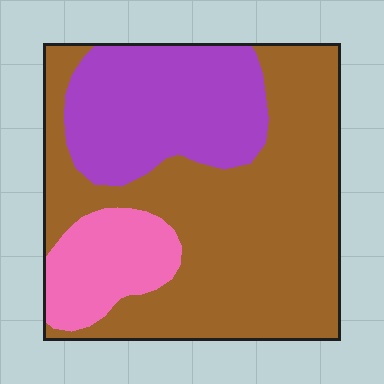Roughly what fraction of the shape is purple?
Purple takes up about one quarter (1/4) of the shape.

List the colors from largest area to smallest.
From largest to smallest: brown, purple, pink.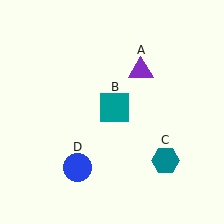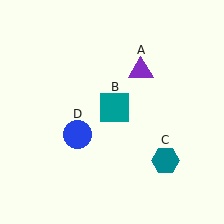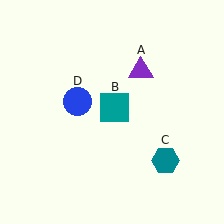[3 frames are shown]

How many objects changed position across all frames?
1 object changed position: blue circle (object D).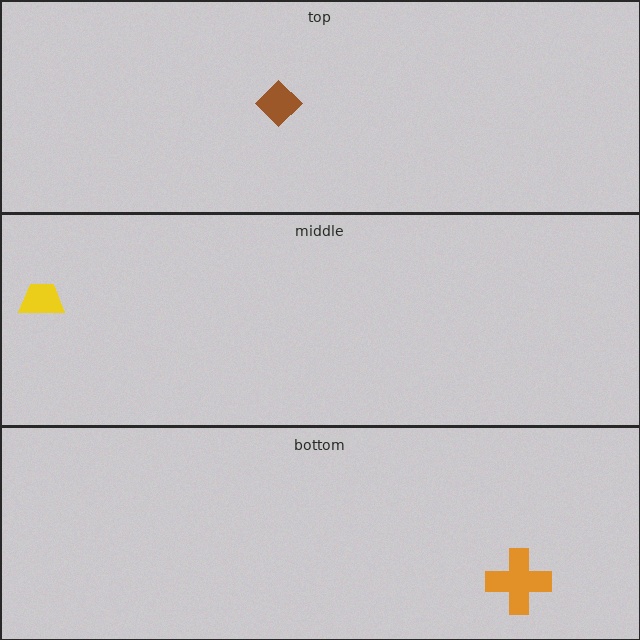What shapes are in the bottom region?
The orange cross.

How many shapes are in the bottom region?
1.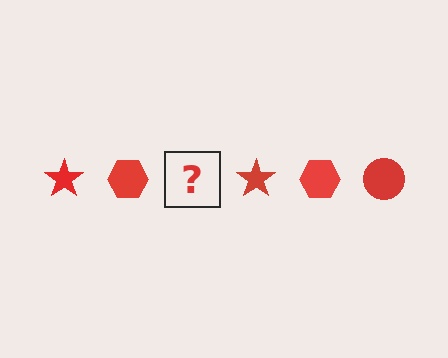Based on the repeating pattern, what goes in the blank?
The blank should be a red circle.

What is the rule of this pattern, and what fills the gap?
The rule is that the pattern cycles through star, hexagon, circle shapes in red. The gap should be filled with a red circle.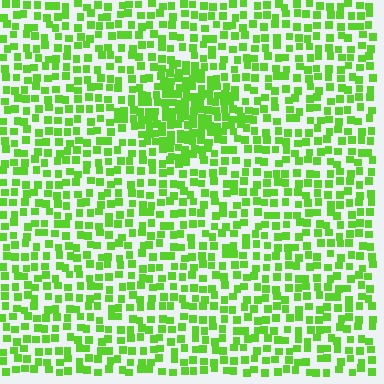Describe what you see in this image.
The image contains small lime elements arranged at two different densities. A diamond-shaped region is visible where the elements are more densely packed than the surrounding area.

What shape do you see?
I see a diamond.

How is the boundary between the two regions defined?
The boundary is defined by a change in element density (approximately 1.9x ratio). All elements are the same color, size, and shape.